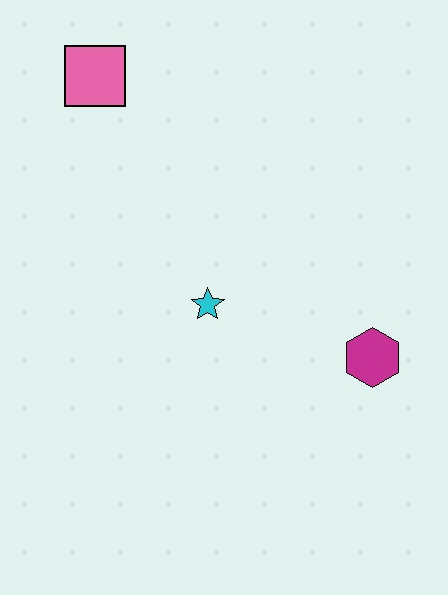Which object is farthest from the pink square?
The magenta hexagon is farthest from the pink square.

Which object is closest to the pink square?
The cyan star is closest to the pink square.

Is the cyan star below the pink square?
Yes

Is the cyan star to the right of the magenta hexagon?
No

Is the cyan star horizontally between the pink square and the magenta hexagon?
Yes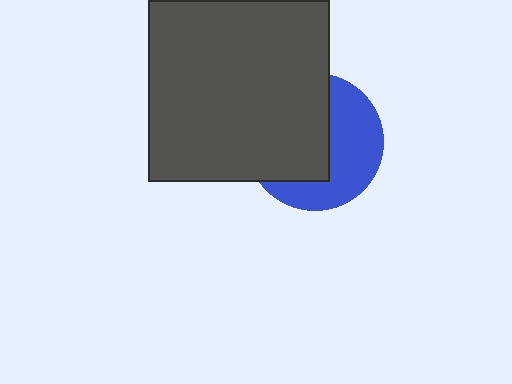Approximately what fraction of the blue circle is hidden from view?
Roughly 53% of the blue circle is hidden behind the dark gray square.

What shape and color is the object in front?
The object in front is a dark gray square.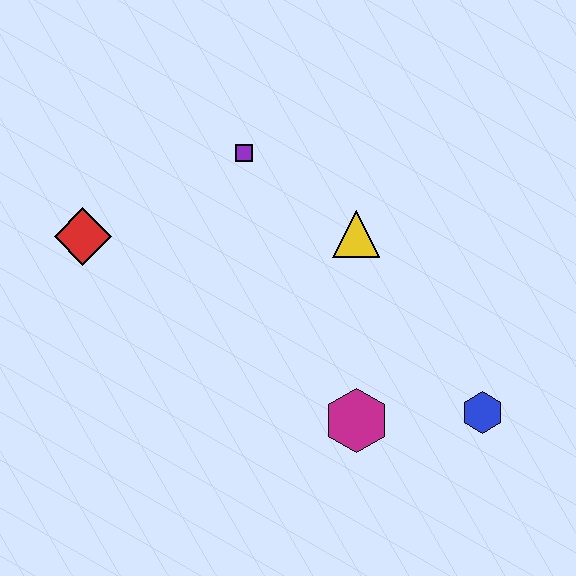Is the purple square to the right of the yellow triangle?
No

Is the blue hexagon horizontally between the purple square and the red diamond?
No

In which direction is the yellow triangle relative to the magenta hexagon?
The yellow triangle is above the magenta hexagon.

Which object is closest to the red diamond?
The purple square is closest to the red diamond.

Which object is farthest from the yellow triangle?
The red diamond is farthest from the yellow triangle.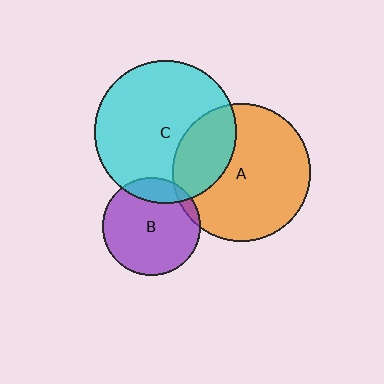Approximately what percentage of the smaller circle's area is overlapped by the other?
Approximately 30%.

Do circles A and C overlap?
Yes.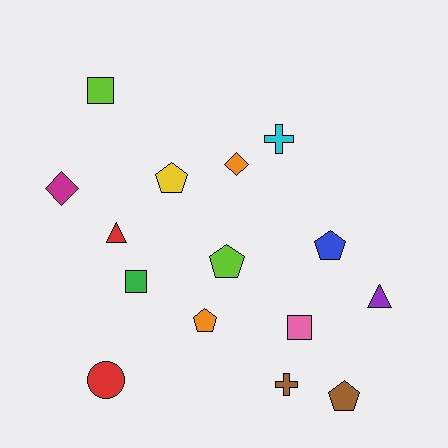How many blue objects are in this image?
There is 1 blue object.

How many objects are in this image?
There are 15 objects.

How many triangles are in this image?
There are 2 triangles.